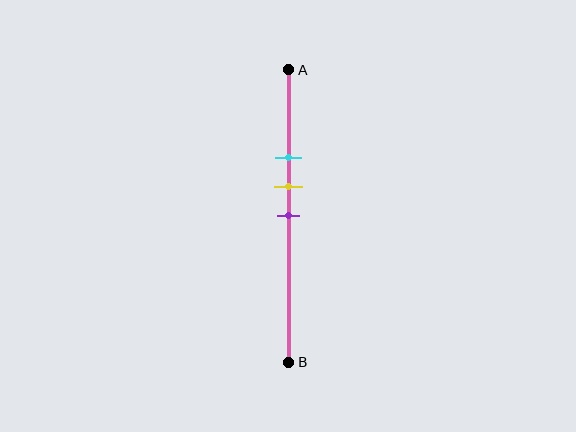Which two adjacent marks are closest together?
The yellow and purple marks are the closest adjacent pair.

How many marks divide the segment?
There are 3 marks dividing the segment.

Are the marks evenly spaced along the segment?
Yes, the marks are approximately evenly spaced.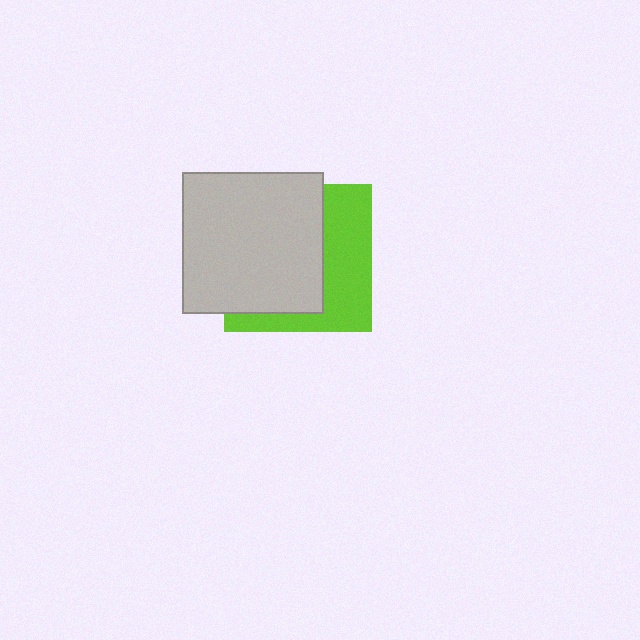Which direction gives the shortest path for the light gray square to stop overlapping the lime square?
Moving left gives the shortest separation.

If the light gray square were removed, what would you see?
You would see the complete lime square.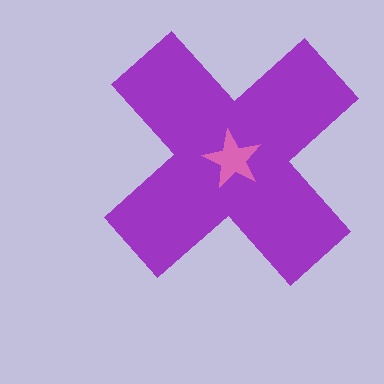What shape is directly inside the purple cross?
The pink star.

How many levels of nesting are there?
2.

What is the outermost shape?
The purple cross.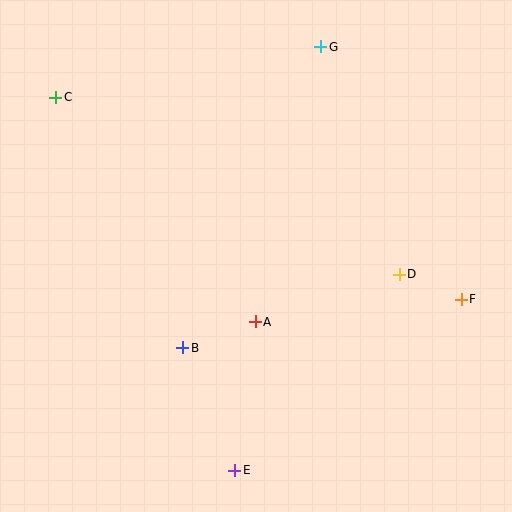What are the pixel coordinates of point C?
Point C is at (56, 97).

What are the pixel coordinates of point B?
Point B is at (182, 348).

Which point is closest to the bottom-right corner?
Point F is closest to the bottom-right corner.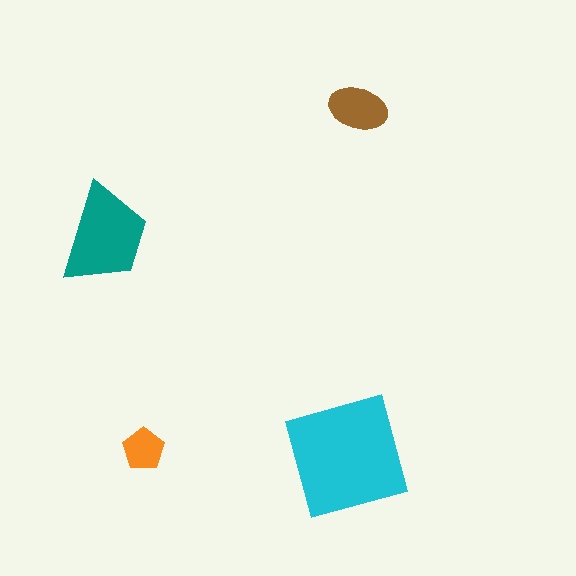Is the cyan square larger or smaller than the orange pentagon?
Larger.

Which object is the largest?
The cyan square.